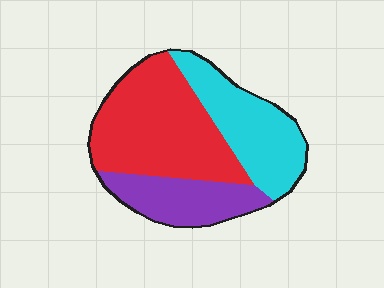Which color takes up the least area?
Purple, at roughly 20%.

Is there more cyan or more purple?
Cyan.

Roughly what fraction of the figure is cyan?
Cyan covers around 30% of the figure.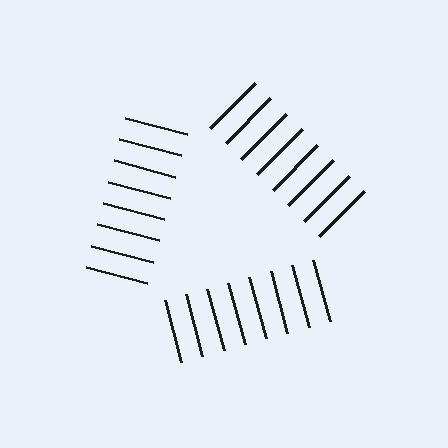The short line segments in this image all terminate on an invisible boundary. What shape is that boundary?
An illusory triangle — the line segments terminate on its edges but no continuous stroke is drawn.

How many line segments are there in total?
24 — 8 along each of the 3 edges.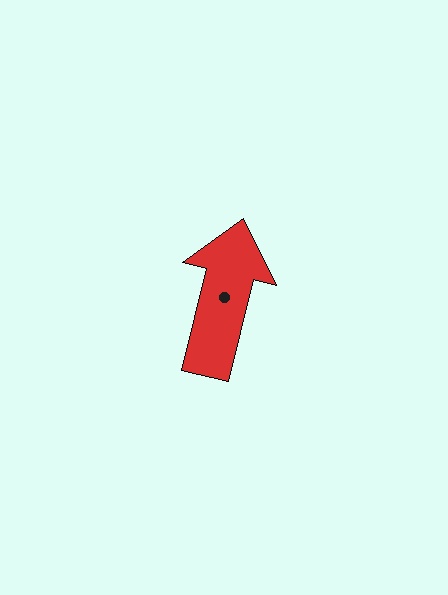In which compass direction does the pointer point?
North.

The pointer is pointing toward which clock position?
Roughly 12 o'clock.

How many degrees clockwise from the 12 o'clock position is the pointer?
Approximately 14 degrees.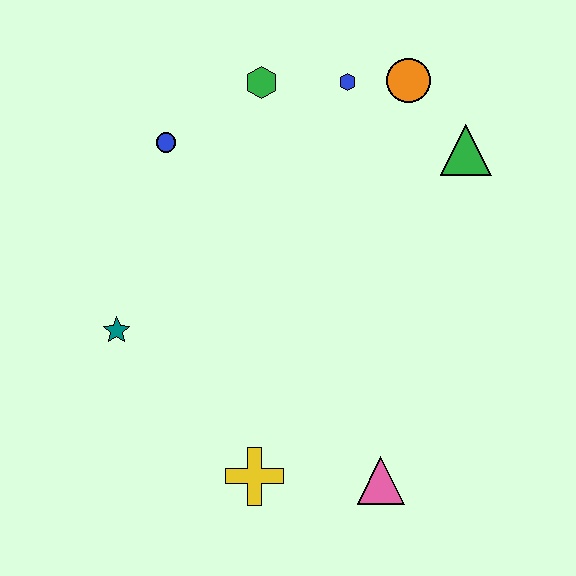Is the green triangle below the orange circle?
Yes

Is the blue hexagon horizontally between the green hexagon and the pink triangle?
Yes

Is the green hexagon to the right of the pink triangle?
No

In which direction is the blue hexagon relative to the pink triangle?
The blue hexagon is above the pink triangle.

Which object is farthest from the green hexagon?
The pink triangle is farthest from the green hexagon.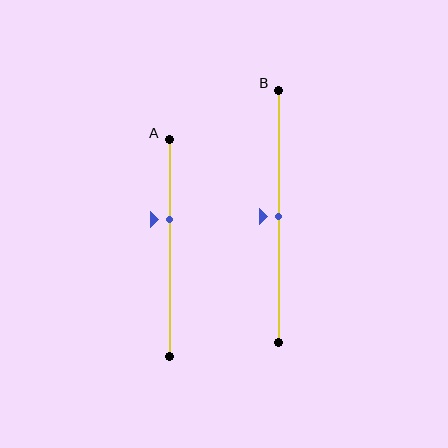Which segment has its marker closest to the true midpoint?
Segment B has its marker closest to the true midpoint.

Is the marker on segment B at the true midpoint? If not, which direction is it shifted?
Yes, the marker on segment B is at the true midpoint.